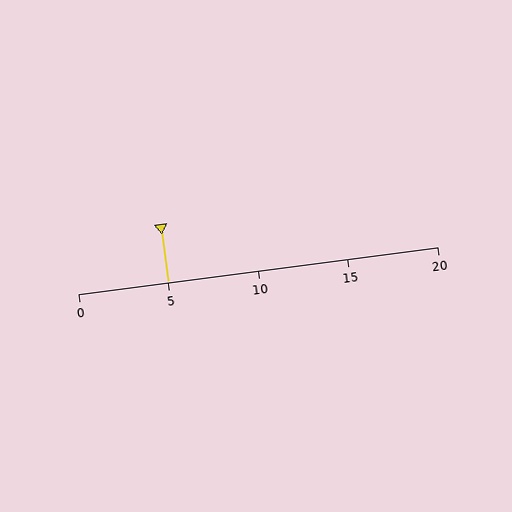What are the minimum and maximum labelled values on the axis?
The axis runs from 0 to 20.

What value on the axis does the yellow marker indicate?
The marker indicates approximately 5.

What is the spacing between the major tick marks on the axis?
The major ticks are spaced 5 apart.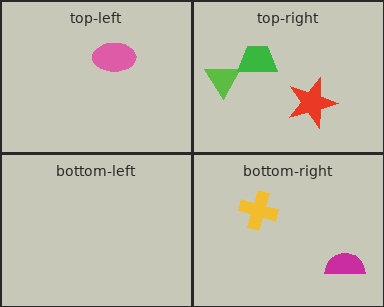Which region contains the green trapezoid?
The top-right region.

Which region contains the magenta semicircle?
The bottom-right region.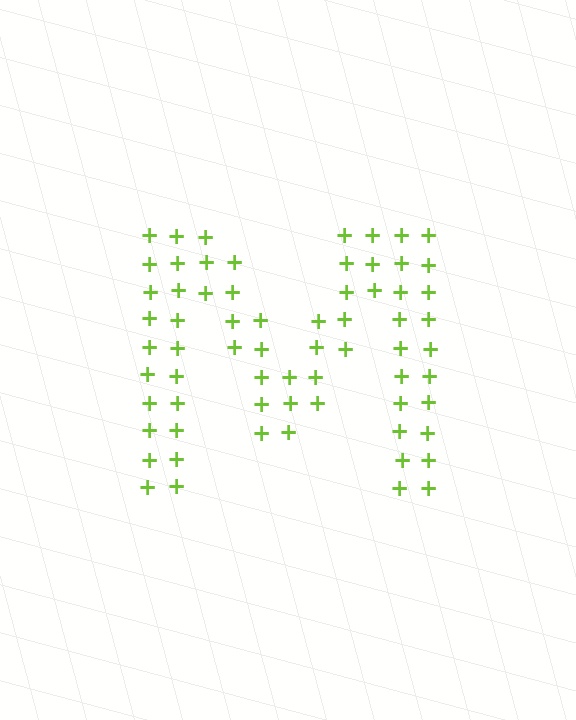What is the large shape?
The large shape is the letter M.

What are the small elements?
The small elements are plus signs.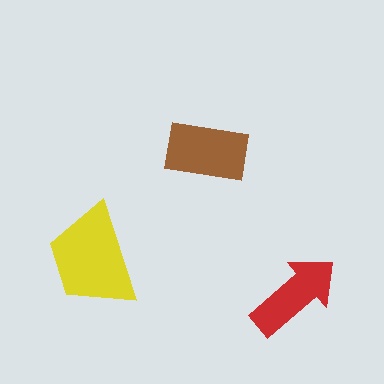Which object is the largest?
The yellow trapezoid.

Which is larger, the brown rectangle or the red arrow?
The brown rectangle.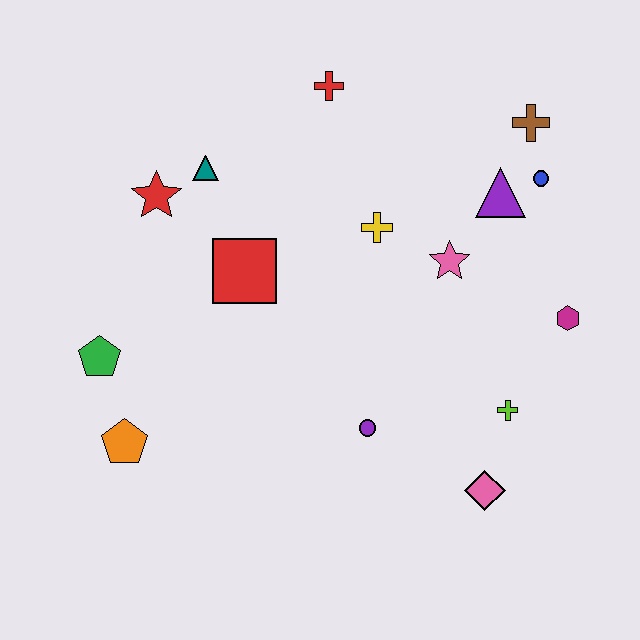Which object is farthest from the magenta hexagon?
The green pentagon is farthest from the magenta hexagon.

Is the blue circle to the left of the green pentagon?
No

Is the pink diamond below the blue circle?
Yes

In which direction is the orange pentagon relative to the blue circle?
The orange pentagon is to the left of the blue circle.